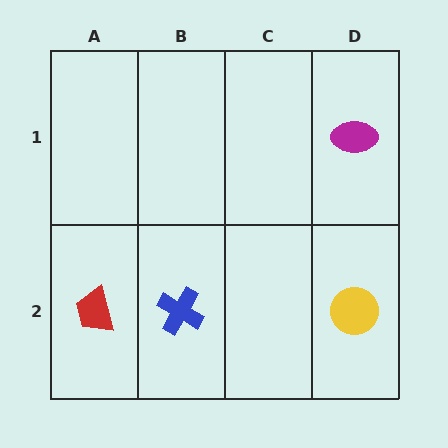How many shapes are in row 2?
3 shapes.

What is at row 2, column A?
A red trapezoid.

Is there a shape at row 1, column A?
No, that cell is empty.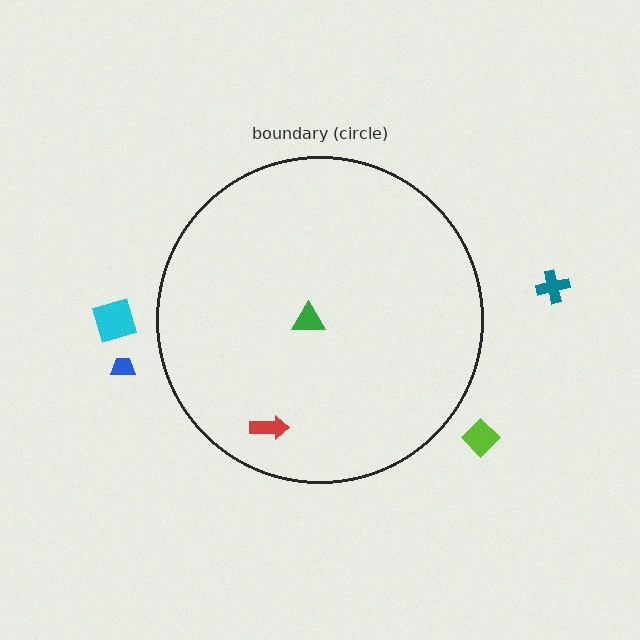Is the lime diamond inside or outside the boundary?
Outside.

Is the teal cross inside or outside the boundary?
Outside.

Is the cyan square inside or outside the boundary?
Outside.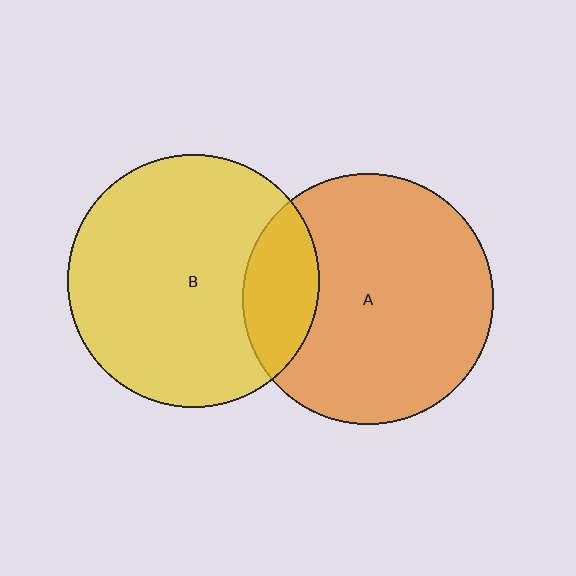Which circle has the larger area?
Circle B (yellow).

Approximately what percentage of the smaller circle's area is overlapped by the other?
Approximately 20%.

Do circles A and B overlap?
Yes.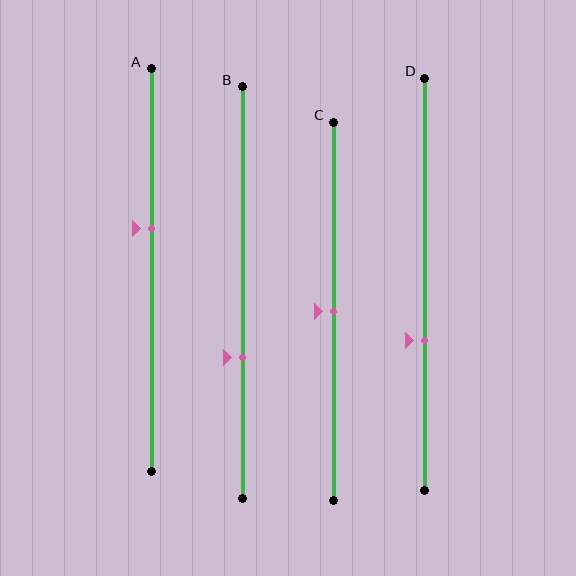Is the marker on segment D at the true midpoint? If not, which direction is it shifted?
No, the marker on segment D is shifted downward by about 14% of the segment length.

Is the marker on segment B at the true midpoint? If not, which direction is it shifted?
No, the marker on segment B is shifted downward by about 16% of the segment length.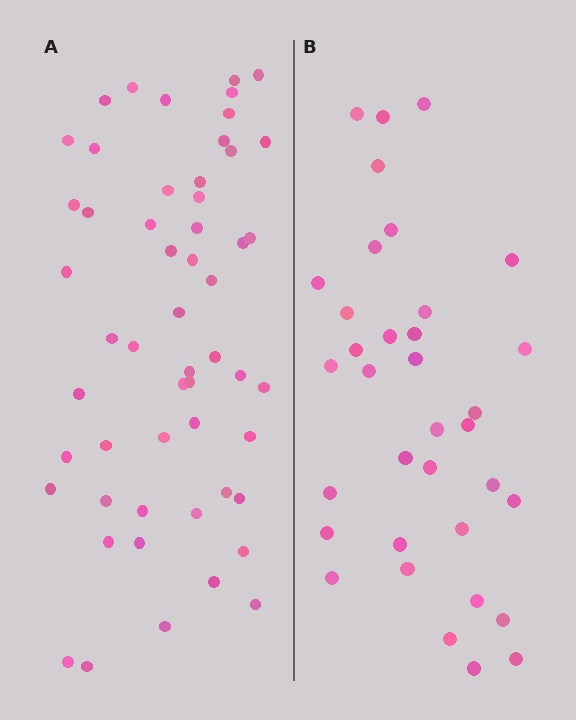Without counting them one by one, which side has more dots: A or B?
Region A (the left region) has more dots.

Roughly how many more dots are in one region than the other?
Region A has approximately 20 more dots than region B.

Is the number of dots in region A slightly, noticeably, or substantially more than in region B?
Region A has substantially more. The ratio is roughly 1.5 to 1.